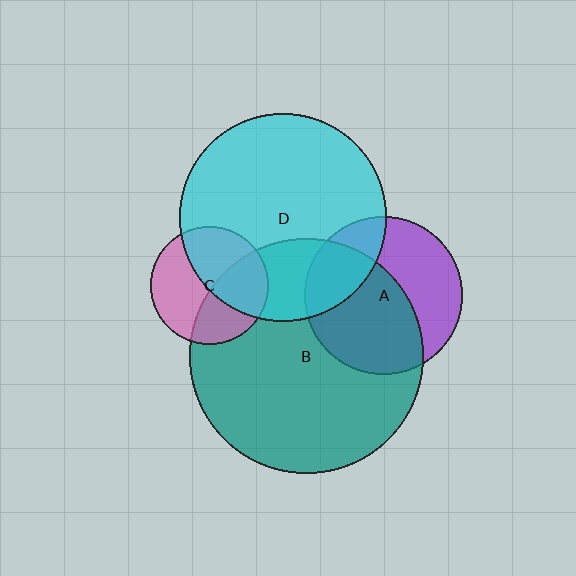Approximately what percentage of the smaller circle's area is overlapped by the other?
Approximately 45%.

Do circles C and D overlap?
Yes.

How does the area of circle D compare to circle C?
Approximately 3.1 times.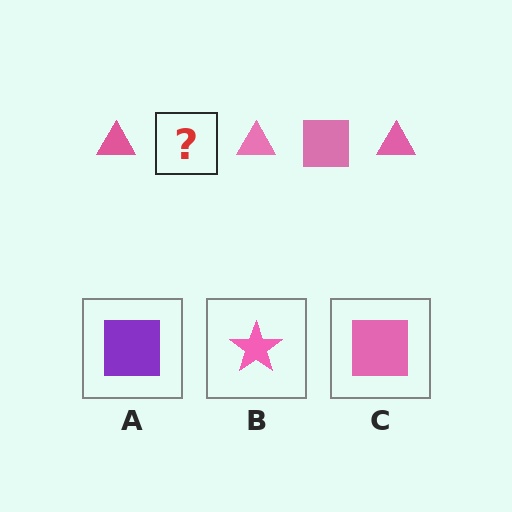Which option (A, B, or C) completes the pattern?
C.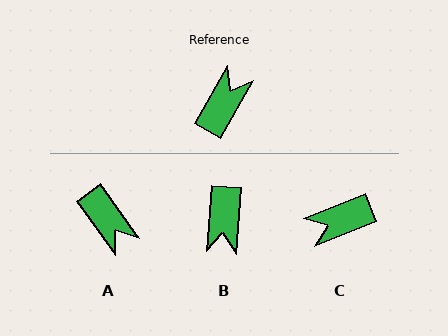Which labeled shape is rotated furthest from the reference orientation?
B, about 155 degrees away.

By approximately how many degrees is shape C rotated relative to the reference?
Approximately 142 degrees counter-clockwise.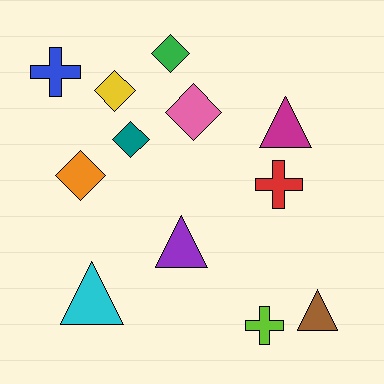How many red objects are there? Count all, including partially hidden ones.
There is 1 red object.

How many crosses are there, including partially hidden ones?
There are 3 crosses.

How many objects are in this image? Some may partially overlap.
There are 12 objects.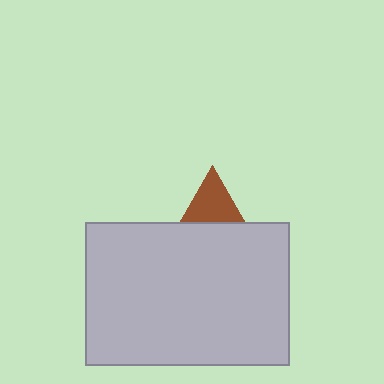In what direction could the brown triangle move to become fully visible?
The brown triangle could move up. That would shift it out from behind the light gray rectangle entirely.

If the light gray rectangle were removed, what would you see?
You would see the complete brown triangle.